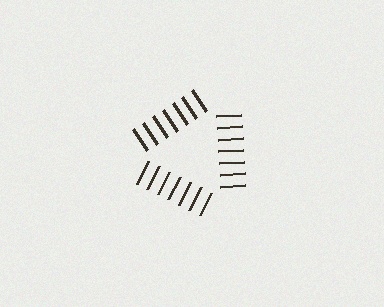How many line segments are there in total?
21 — 7 along each of the 3 edges.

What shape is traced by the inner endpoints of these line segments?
An illusory triangle — the line segments terminate on its edges but no continuous stroke is drawn.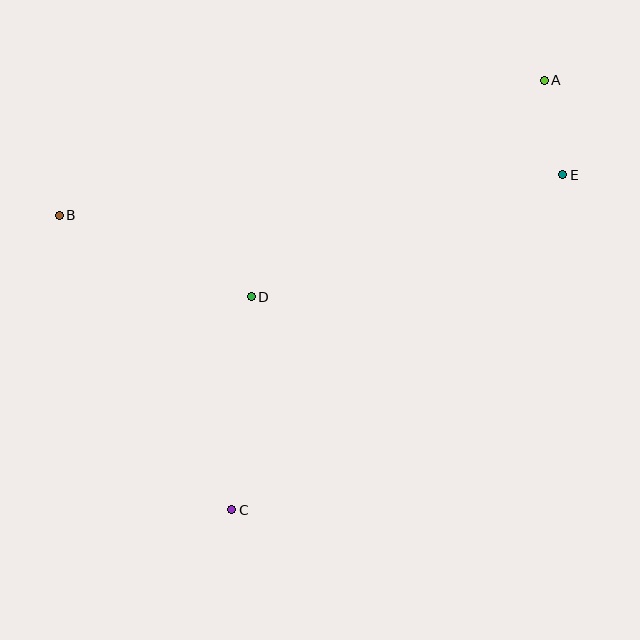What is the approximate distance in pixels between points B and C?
The distance between B and C is approximately 342 pixels.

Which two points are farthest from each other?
Points A and C are farthest from each other.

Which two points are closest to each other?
Points A and E are closest to each other.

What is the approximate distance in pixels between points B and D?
The distance between B and D is approximately 209 pixels.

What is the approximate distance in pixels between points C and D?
The distance between C and D is approximately 214 pixels.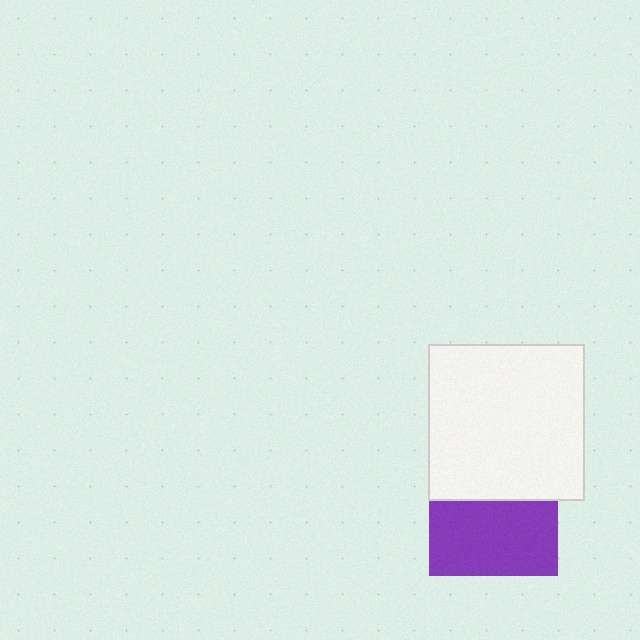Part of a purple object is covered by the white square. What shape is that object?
It is a square.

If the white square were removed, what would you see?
You would see the complete purple square.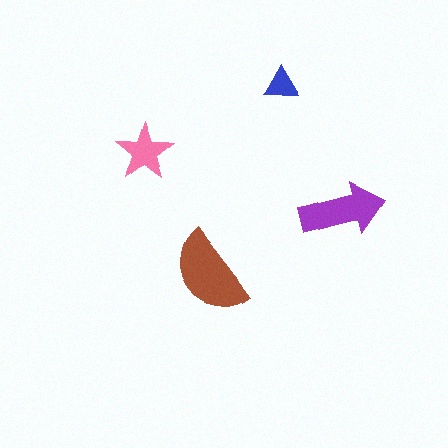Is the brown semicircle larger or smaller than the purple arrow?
Larger.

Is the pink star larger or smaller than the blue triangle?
Larger.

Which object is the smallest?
The blue triangle.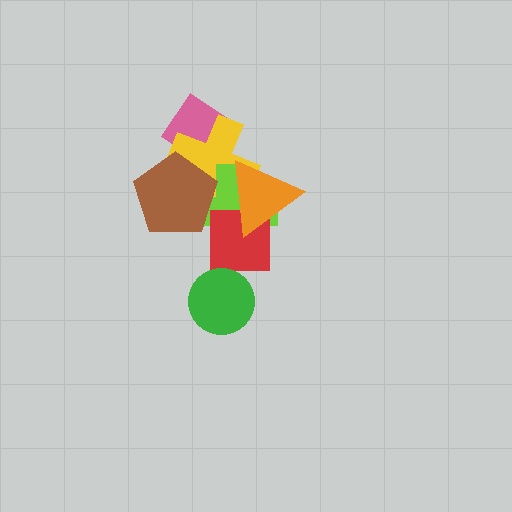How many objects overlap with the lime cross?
4 objects overlap with the lime cross.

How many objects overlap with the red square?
2 objects overlap with the red square.